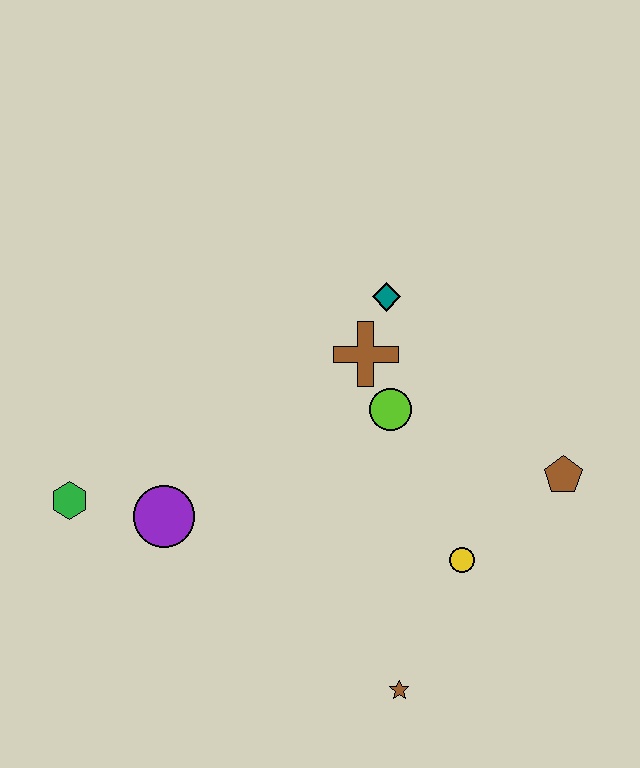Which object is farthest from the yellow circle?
The green hexagon is farthest from the yellow circle.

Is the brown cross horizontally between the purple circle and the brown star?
Yes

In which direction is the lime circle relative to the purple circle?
The lime circle is to the right of the purple circle.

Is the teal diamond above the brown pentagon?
Yes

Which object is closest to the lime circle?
The brown cross is closest to the lime circle.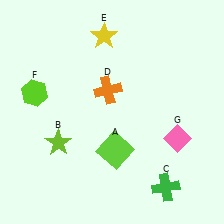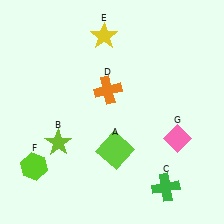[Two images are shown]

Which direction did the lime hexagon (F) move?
The lime hexagon (F) moved down.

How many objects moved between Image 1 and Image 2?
1 object moved between the two images.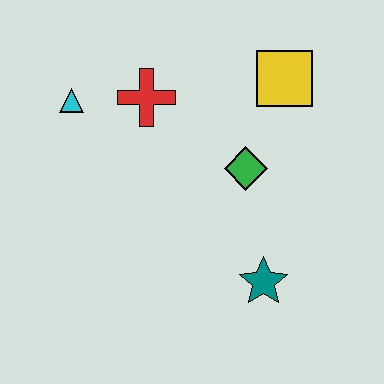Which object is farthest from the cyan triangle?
The teal star is farthest from the cyan triangle.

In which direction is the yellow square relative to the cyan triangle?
The yellow square is to the right of the cyan triangle.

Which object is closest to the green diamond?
The yellow square is closest to the green diamond.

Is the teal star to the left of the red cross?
No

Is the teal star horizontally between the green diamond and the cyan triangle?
No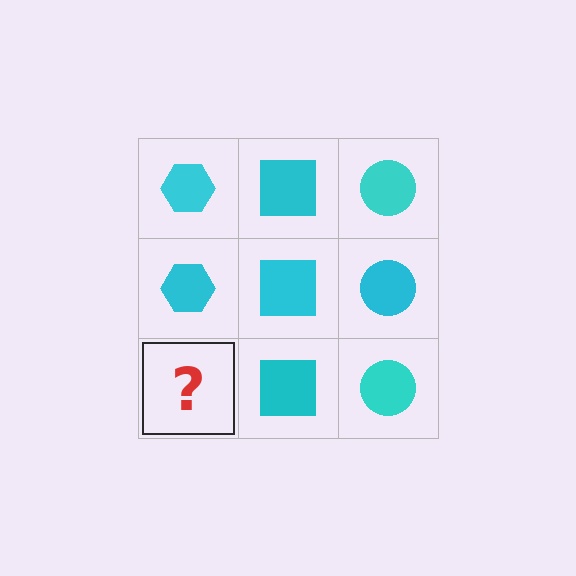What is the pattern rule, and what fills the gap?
The rule is that each column has a consistent shape. The gap should be filled with a cyan hexagon.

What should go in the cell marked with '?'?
The missing cell should contain a cyan hexagon.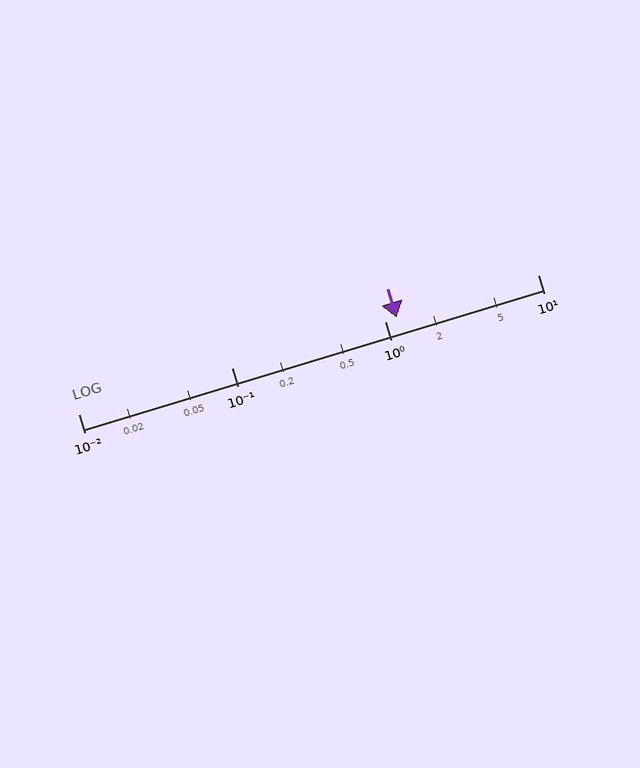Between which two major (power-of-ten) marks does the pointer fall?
The pointer is between 1 and 10.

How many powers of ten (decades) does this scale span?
The scale spans 3 decades, from 0.01 to 10.